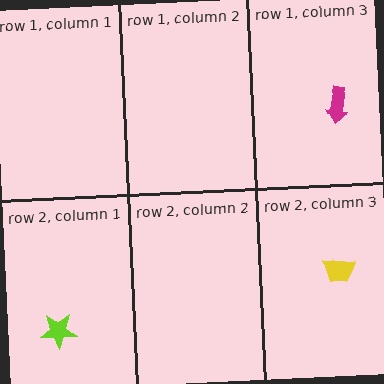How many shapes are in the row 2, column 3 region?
1.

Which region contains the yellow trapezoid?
The row 2, column 3 region.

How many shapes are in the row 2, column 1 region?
1.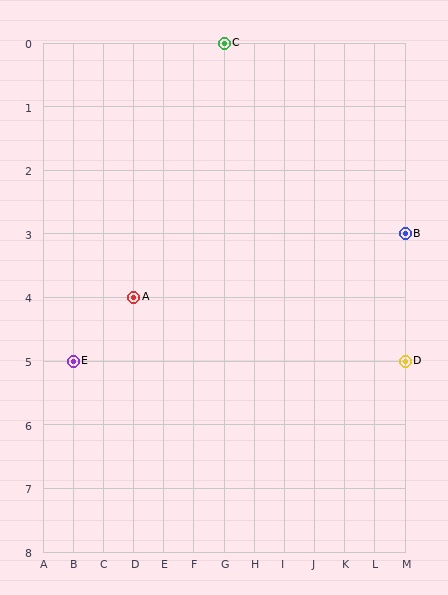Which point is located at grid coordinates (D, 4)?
Point A is at (D, 4).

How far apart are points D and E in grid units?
Points D and E are 11 columns apart.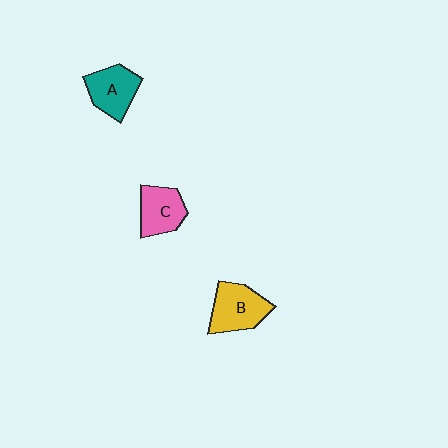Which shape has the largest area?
Shape B (yellow).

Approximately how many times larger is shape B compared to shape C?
Approximately 1.2 times.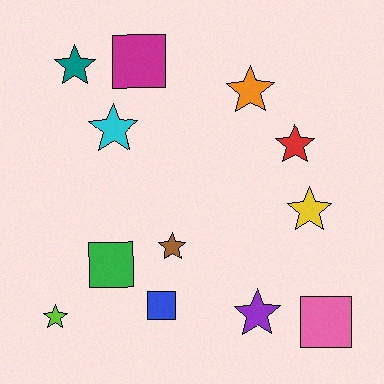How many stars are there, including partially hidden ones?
There are 8 stars.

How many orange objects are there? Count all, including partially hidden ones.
There is 1 orange object.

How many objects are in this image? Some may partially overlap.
There are 12 objects.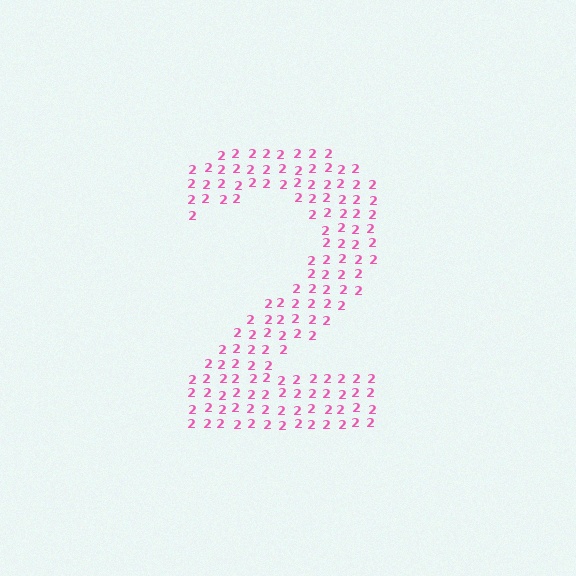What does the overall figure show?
The overall figure shows the digit 2.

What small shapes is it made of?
It is made of small digit 2's.